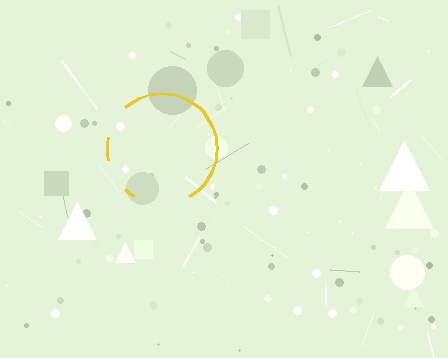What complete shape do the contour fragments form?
The contour fragments form a circle.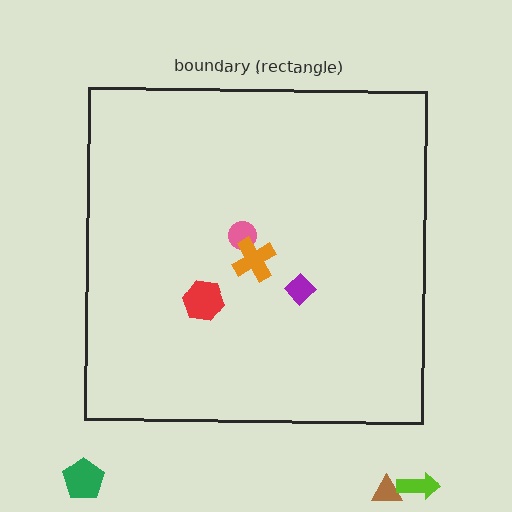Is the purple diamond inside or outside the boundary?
Inside.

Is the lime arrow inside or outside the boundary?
Outside.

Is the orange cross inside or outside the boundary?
Inside.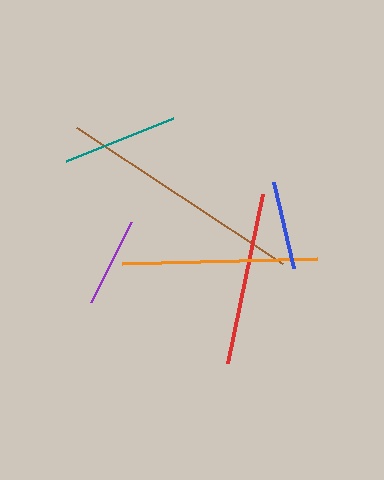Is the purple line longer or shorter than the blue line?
The purple line is longer than the blue line.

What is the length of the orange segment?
The orange segment is approximately 195 pixels long.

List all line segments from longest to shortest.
From longest to shortest: brown, orange, red, teal, purple, blue.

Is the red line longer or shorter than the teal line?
The red line is longer than the teal line.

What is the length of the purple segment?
The purple segment is approximately 90 pixels long.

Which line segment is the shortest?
The blue line is the shortest at approximately 88 pixels.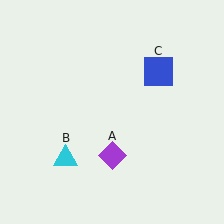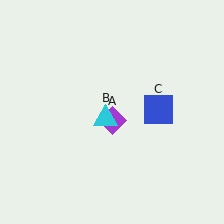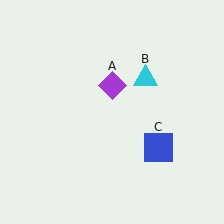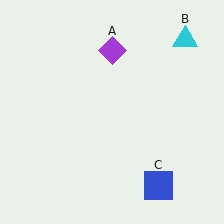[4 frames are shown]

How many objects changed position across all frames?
3 objects changed position: purple diamond (object A), cyan triangle (object B), blue square (object C).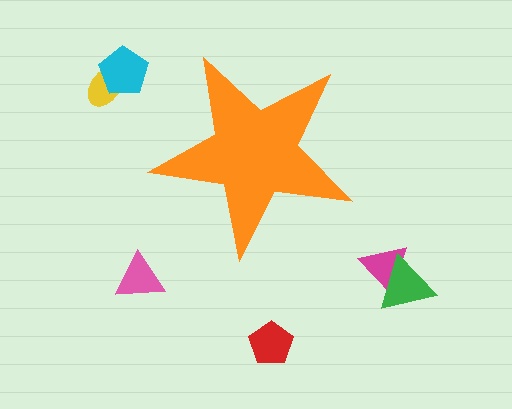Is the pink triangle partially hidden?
No, the pink triangle is fully visible.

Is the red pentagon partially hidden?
No, the red pentagon is fully visible.